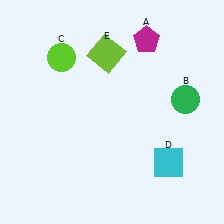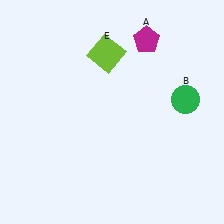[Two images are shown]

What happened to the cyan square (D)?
The cyan square (D) was removed in Image 2. It was in the bottom-right area of Image 1.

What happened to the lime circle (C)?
The lime circle (C) was removed in Image 2. It was in the top-left area of Image 1.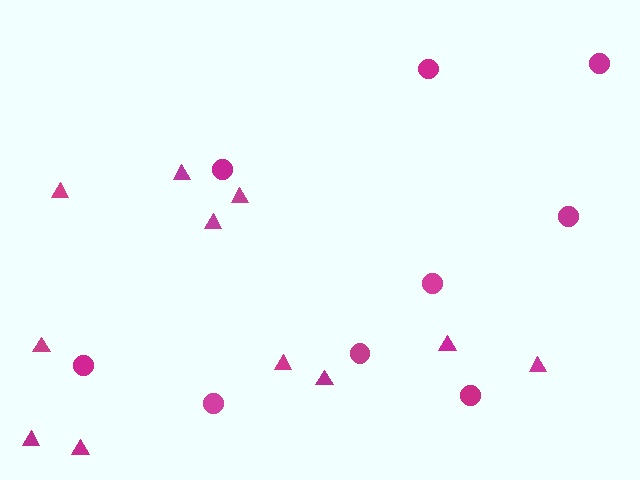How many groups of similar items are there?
There are 2 groups: one group of circles (9) and one group of triangles (11).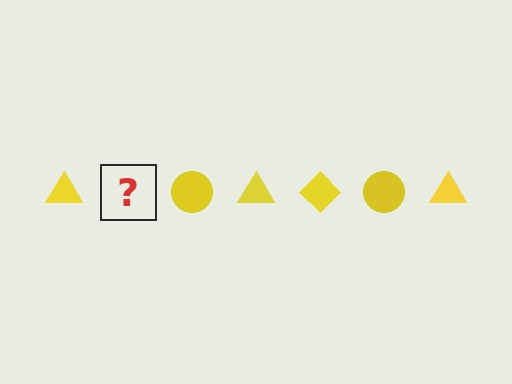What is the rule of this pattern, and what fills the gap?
The rule is that the pattern cycles through triangle, diamond, circle shapes in yellow. The gap should be filled with a yellow diamond.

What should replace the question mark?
The question mark should be replaced with a yellow diamond.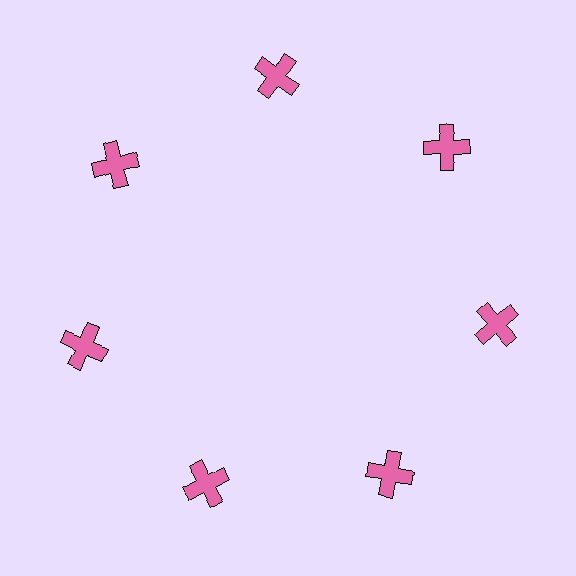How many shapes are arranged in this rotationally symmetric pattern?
There are 7 shapes, arranged in 7 groups of 1.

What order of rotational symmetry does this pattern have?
This pattern has 7-fold rotational symmetry.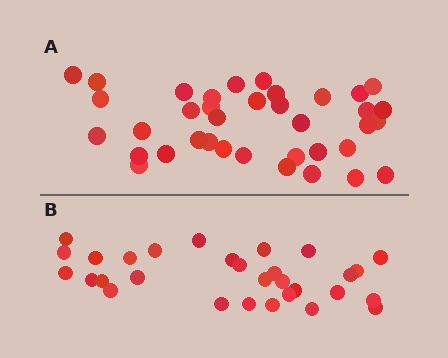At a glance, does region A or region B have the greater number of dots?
Region A (the top region) has more dots.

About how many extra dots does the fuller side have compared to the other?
Region A has roughly 8 or so more dots than region B.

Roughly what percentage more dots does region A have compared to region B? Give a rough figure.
About 25% more.